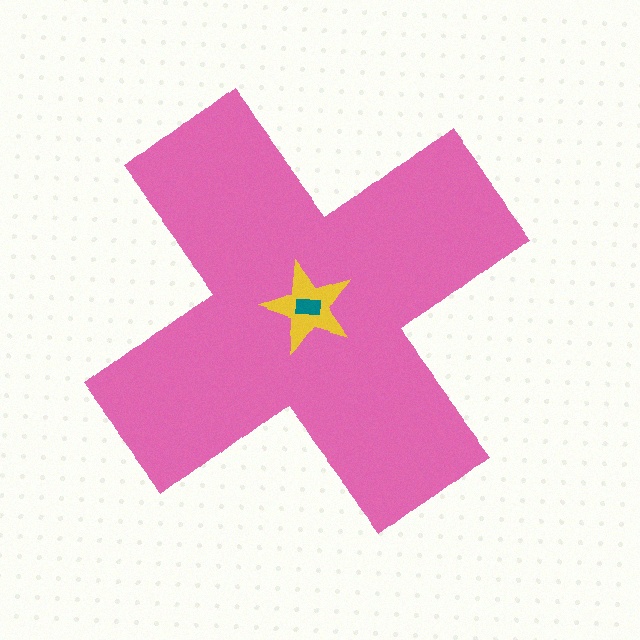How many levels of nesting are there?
3.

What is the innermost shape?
The teal rectangle.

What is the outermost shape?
The pink cross.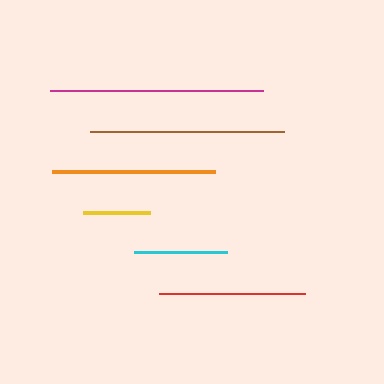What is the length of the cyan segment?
The cyan segment is approximately 93 pixels long.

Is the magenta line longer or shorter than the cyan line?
The magenta line is longer than the cyan line.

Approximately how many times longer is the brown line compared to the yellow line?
The brown line is approximately 2.9 times the length of the yellow line.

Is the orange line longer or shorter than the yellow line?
The orange line is longer than the yellow line.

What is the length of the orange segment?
The orange segment is approximately 163 pixels long.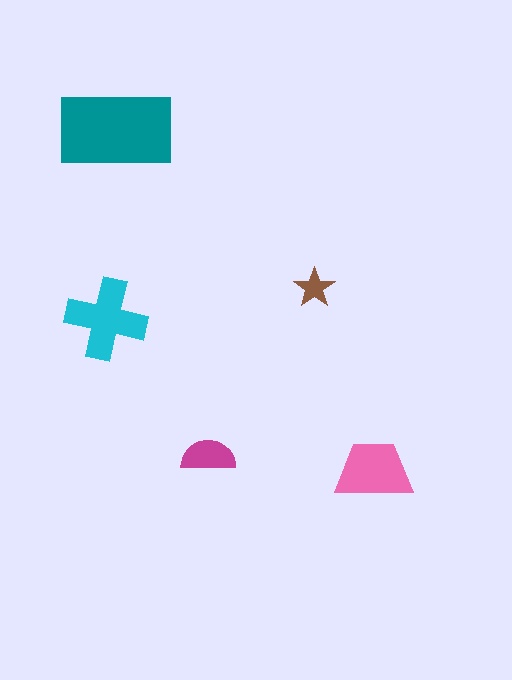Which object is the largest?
The teal rectangle.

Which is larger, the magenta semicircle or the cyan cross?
The cyan cross.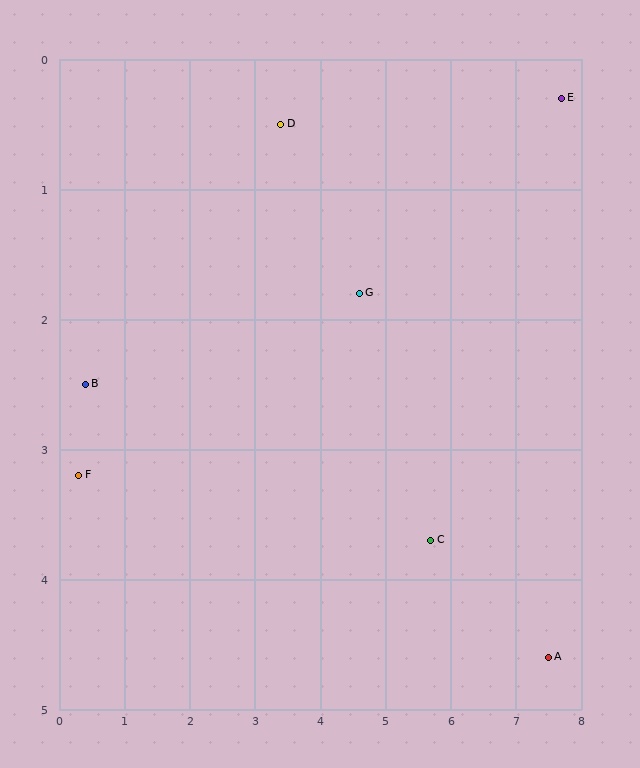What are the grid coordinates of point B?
Point B is at approximately (0.4, 2.5).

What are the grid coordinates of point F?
Point F is at approximately (0.3, 3.2).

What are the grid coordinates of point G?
Point G is at approximately (4.6, 1.8).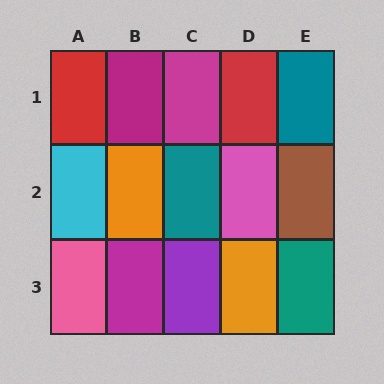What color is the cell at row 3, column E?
Teal.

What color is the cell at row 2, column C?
Teal.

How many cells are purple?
1 cell is purple.